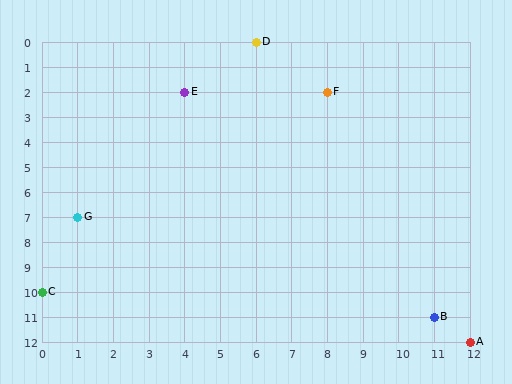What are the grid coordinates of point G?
Point G is at grid coordinates (1, 7).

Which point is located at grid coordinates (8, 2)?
Point F is at (8, 2).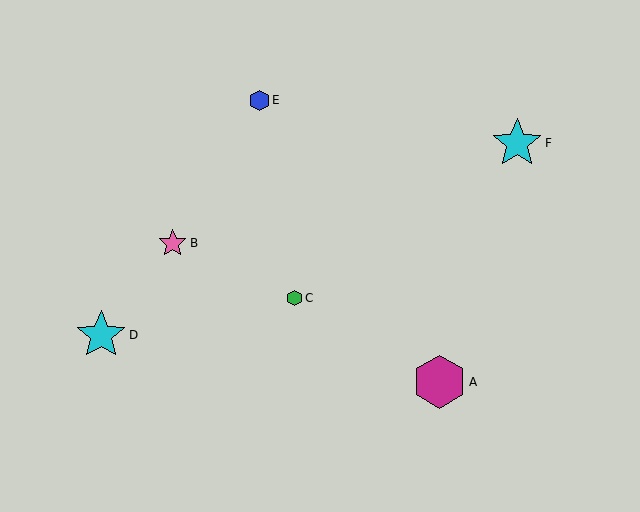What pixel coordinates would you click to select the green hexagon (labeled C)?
Click at (294, 298) to select the green hexagon C.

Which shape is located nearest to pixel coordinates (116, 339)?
The cyan star (labeled D) at (101, 335) is nearest to that location.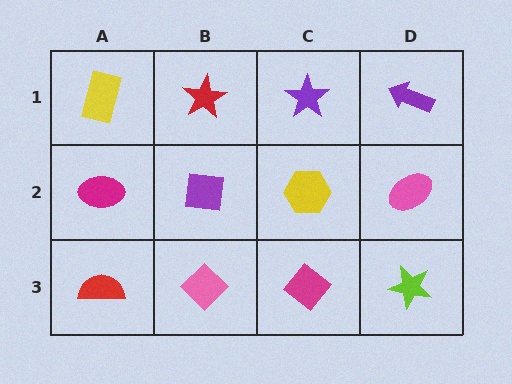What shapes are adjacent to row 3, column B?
A purple square (row 2, column B), a red semicircle (row 3, column A), a magenta diamond (row 3, column C).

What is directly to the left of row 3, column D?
A magenta diamond.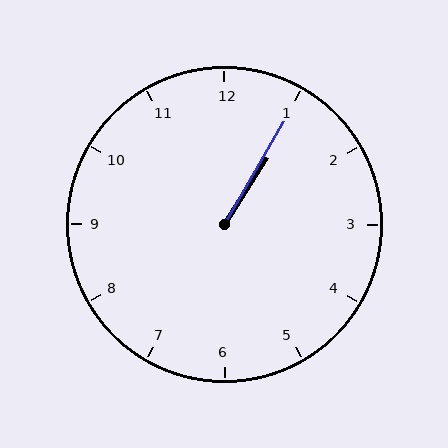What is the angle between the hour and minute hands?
Approximately 2 degrees.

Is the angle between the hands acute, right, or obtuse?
It is acute.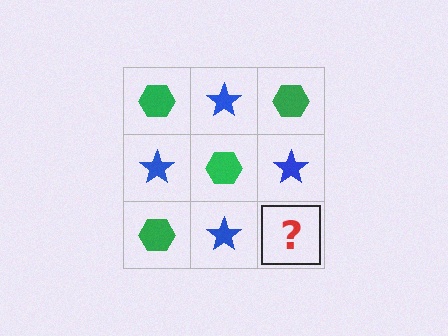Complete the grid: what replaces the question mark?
The question mark should be replaced with a green hexagon.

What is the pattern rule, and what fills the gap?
The rule is that it alternates green hexagon and blue star in a checkerboard pattern. The gap should be filled with a green hexagon.